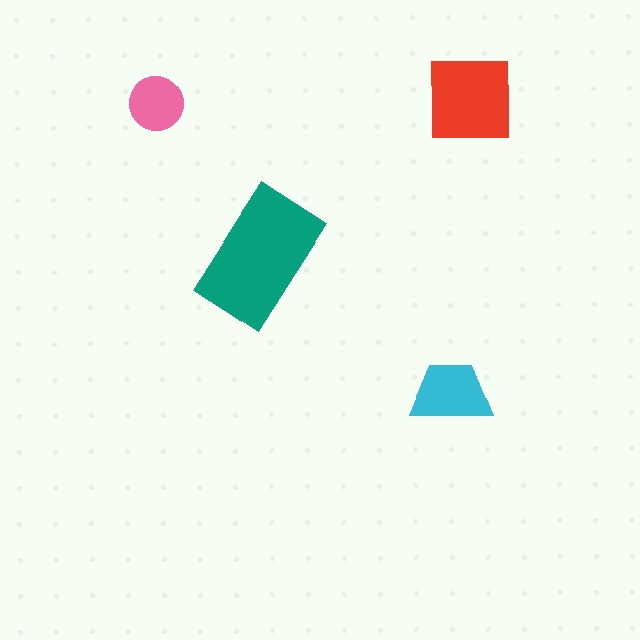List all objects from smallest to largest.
The pink circle, the cyan trapezoid, the red square, the teal rectangle.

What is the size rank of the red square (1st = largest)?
2nd.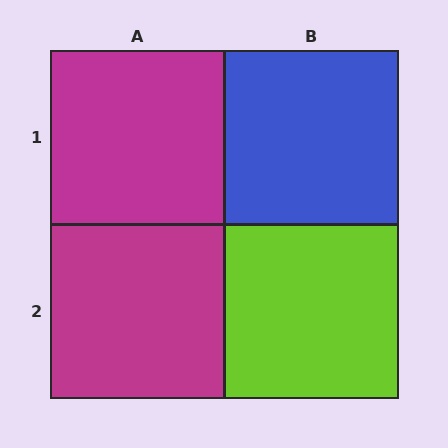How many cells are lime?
1 cell is lime.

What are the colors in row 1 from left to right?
Magenta, blue.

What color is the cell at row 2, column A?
Magenta.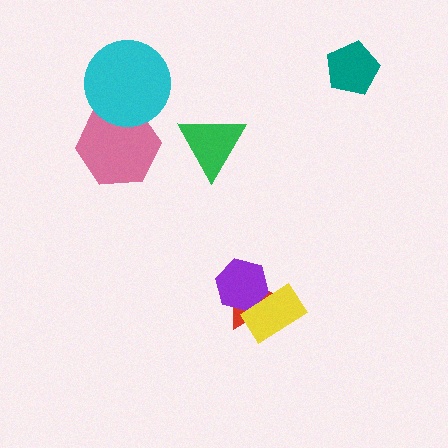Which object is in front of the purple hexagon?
The yellow rectangle is in front of the purple hexagon.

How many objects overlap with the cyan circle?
1 object overlaps with the cyan circle.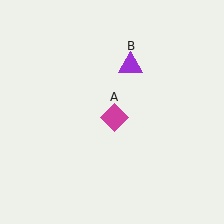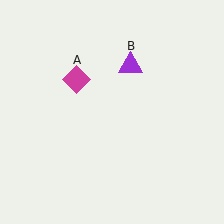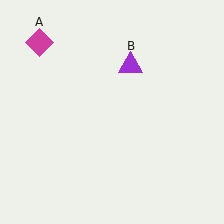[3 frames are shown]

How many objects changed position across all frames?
1 object changed position: magenta diamond (object A).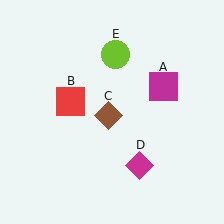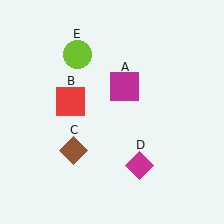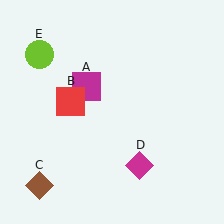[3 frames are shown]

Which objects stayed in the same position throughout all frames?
Red square (object B) and magenta diamond (object D) remained stationary.